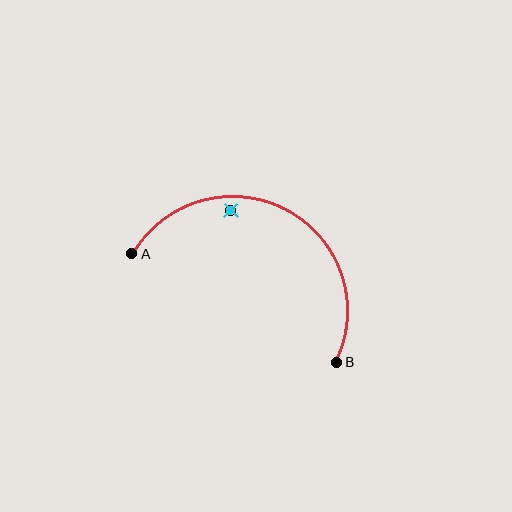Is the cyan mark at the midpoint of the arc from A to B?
No — the cyan mark does not lie on the arc at all. It sits slightly inside the curve.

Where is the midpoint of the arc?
The arc midpoint is the point on the curve farthest from the straight line joining A and B. It sits above that line.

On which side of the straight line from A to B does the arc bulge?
The arc bulges above the straight line connecting A and B.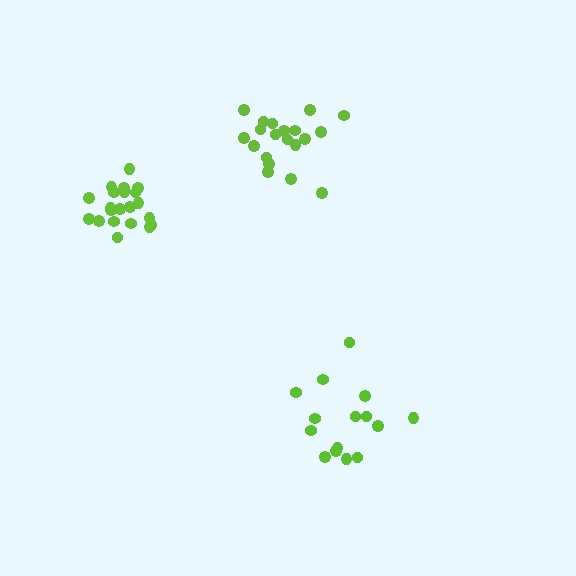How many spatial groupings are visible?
There are 3 spatial groupings.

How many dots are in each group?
Group 1: 21 dots, Group 2: 20 dots, Group 3: 15 dots (56 total).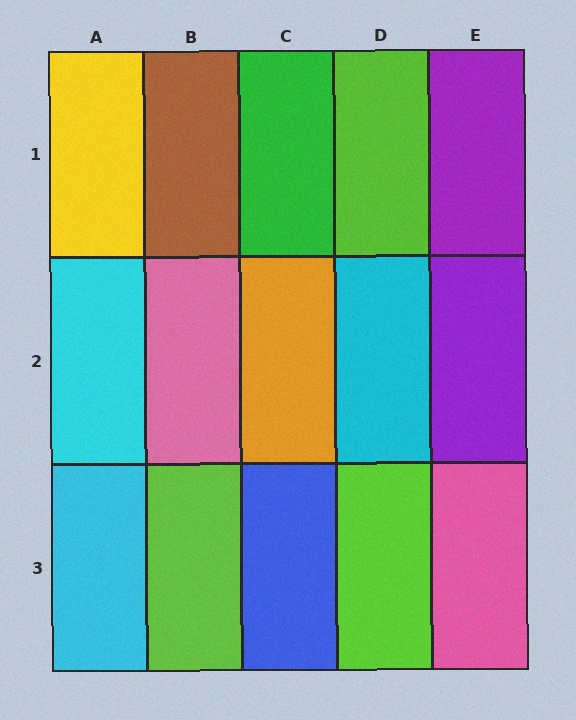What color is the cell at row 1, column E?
Purple.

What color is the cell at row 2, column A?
Cyan.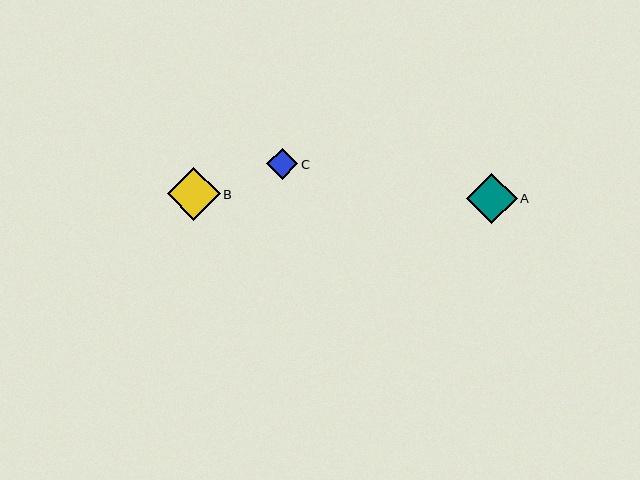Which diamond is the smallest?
Diamond C is the smallest with a size of approximately 31 pixels.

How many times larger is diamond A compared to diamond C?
Diamond A is approximately 1.6 times the size of diamond C.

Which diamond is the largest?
Diamond B is the largest with a size of approximately 53 pixels.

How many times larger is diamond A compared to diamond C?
Diamond A is approximately 1.6 times the size of diamond C.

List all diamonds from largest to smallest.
From largest to smallest: B, A, C.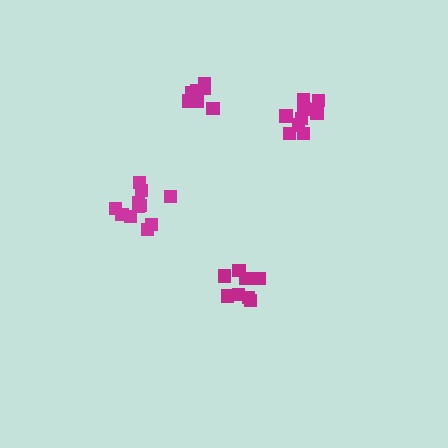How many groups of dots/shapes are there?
There are 4 groups.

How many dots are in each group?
Group 1: 8 dots, Group 2: 8 dots, Group 3: 10 dots, Group 4: 12 dots (38 total).